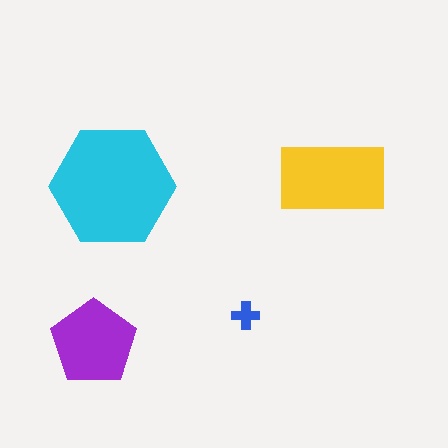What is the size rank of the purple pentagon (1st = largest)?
3rd.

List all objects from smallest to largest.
The blue cross, the purple pentagon, the yellow rectangle, the cyan hexagon.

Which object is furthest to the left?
The purple pentagon is leftmost.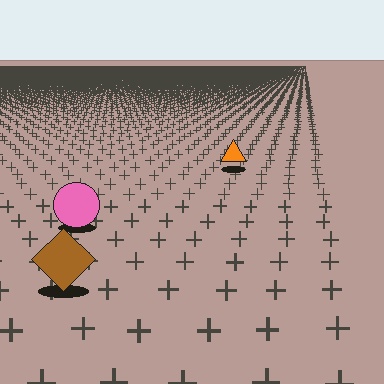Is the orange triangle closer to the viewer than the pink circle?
No. The pink circle is closer — you can tell from the texture gradient: the ground texture is coarser near it.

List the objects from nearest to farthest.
From nearest to farthest: the brown diamond, the pink circle, the orange triangle.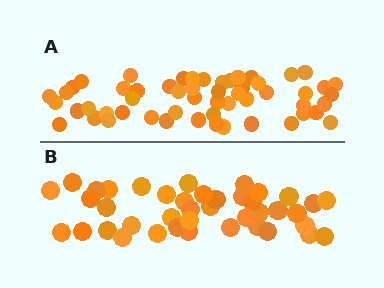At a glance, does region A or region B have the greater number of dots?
Region A (the top region) has more dots.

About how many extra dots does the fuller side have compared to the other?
Region A has approximately 15 more dots than region B.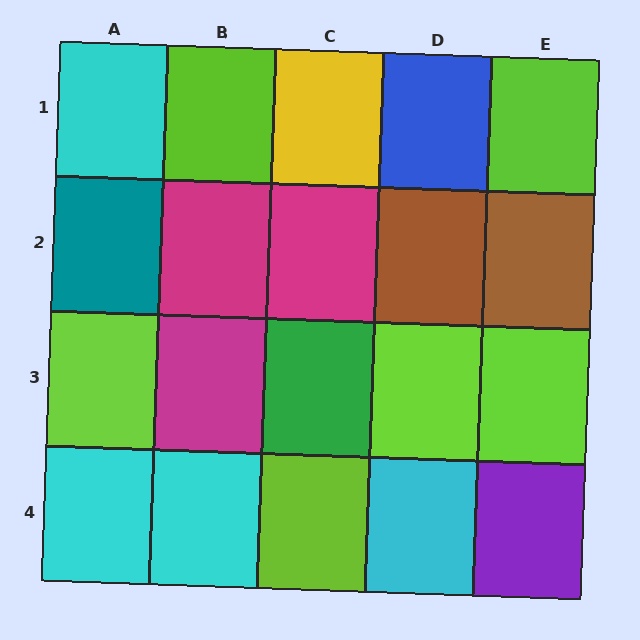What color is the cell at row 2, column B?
Magenta.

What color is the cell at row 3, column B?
Magenta.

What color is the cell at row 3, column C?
Green.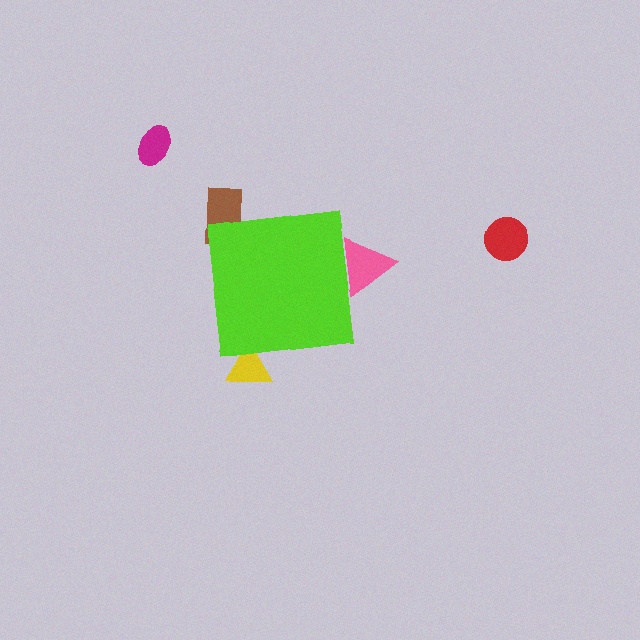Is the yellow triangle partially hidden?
Yes, the yellow triangle is partially hidden behind the lime square.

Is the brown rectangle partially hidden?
Yes, the brown rectangle is partially hidden behind the lime square.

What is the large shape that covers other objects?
A lime square.